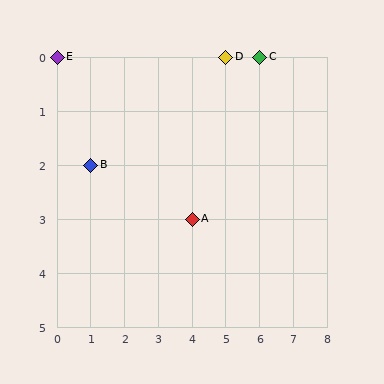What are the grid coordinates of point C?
Point C is at grid coordinates (6, 0).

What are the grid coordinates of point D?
Point D is at grid coordinates (5, 0).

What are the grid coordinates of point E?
Point E is at grid coordinates (0, 0).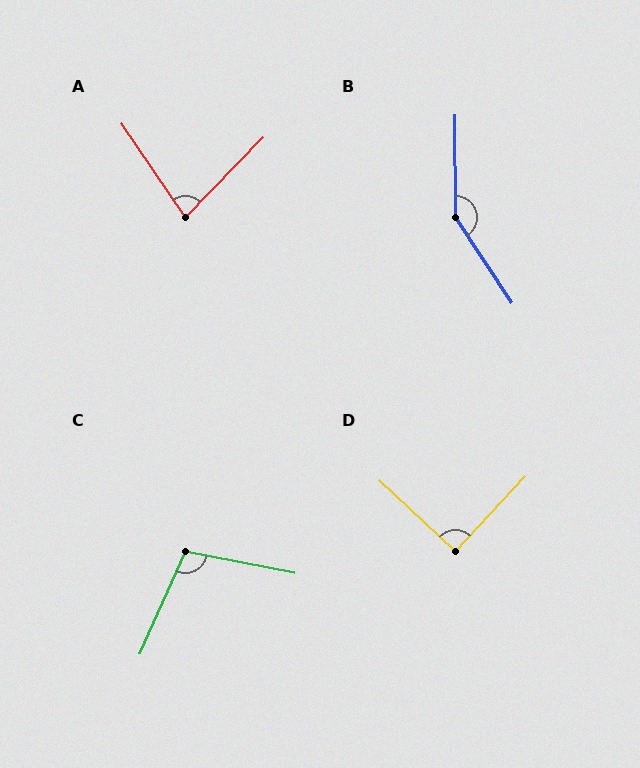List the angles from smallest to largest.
A (79°), D (91°), C (103°), B (147°).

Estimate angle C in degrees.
Approximately 103 degrees.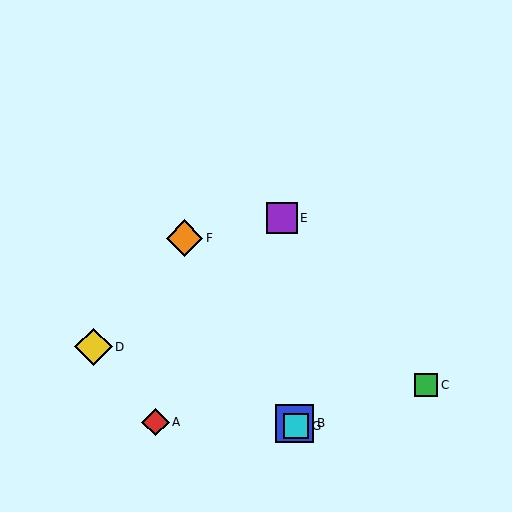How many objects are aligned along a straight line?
3 objects (B, F, G) are aligned along a straight line.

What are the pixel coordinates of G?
Object G is at (296, 426).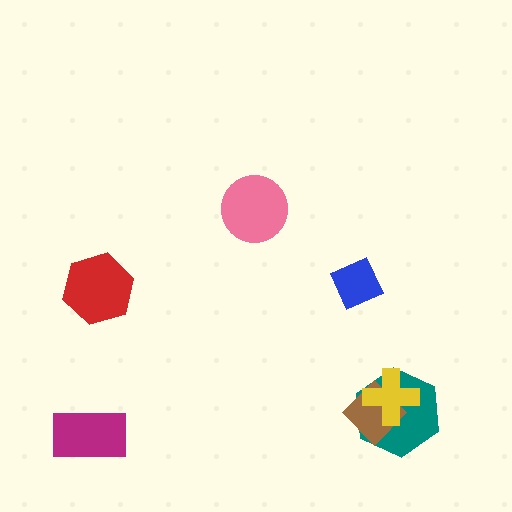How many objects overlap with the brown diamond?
2 objects overlap with the brown diamond.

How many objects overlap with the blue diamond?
0 objects overlap with the blue diamond.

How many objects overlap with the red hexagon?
0 objects overlap with the red hexagon.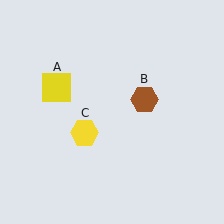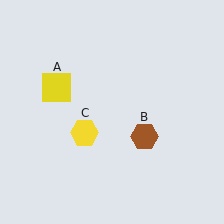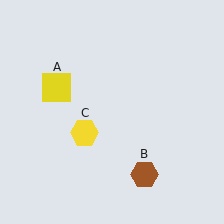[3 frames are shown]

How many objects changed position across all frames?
1 object changed position: brown hexagon (object B).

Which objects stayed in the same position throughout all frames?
Yellow square (object A) and yellow hexagon (object C) remained stationary.